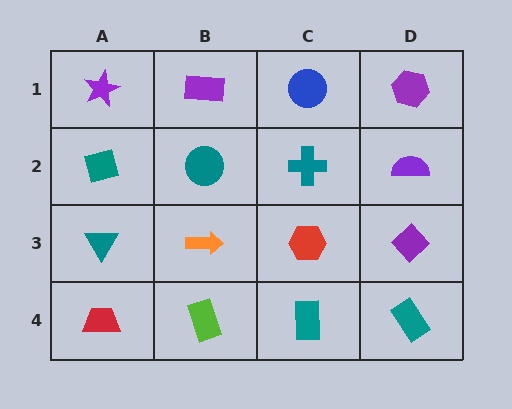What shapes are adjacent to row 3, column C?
A teal cross (row 2, column C), a teal rectangle (row 4, column C), an orange arrow (row 3, column B), a purple diamond (row 3, column D).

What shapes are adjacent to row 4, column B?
An orange arrow (row 3, column B), a red trapezoid (row 4, column A), a teal rectangle (row 4, column C).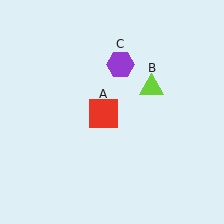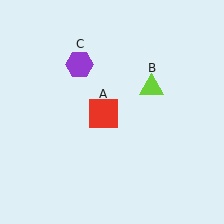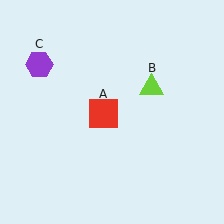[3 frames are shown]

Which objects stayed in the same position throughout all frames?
Red square (object A) and lime triangle (object B) remained stationary.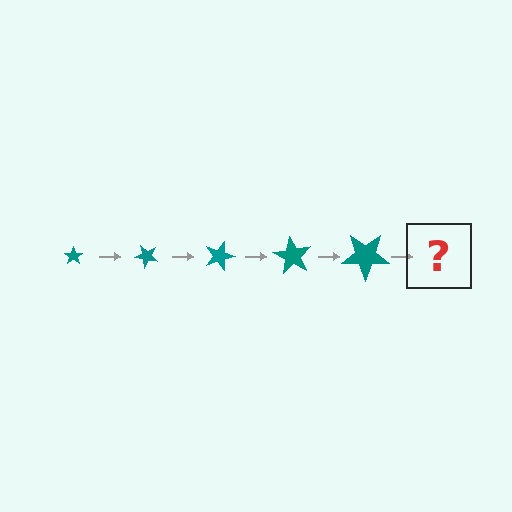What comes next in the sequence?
The next element should be a star, larger than the previous one and rotated 225 degrees from the start.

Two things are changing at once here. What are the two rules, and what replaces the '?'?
The two rules are that the star grows larger each step and it rotates 45 degrees each step. The '?' should be a star, larger than the previous one and rotated 225 degrees from the start.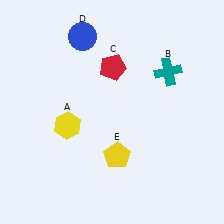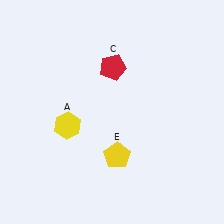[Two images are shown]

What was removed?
The blue circle (D), the teal cross (B) were removed in Image 2.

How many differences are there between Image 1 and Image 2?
There are 2 differences between the two images.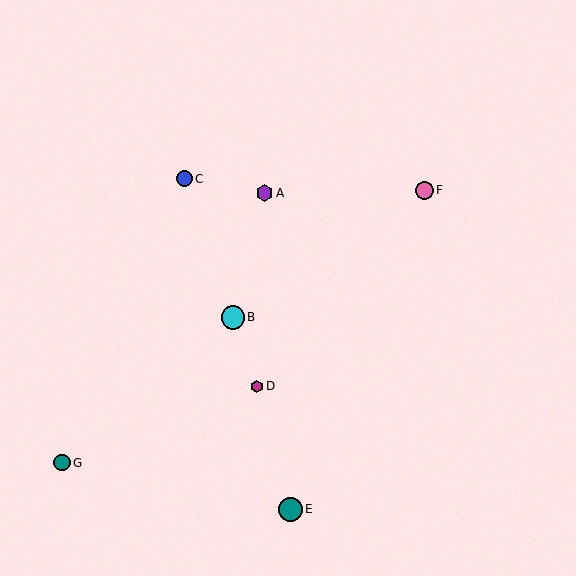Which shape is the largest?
The teal circle (labeled E) is the largest.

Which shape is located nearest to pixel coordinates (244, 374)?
The magenta hexagon (labeled D) at (257, 386) is nearest to that location.